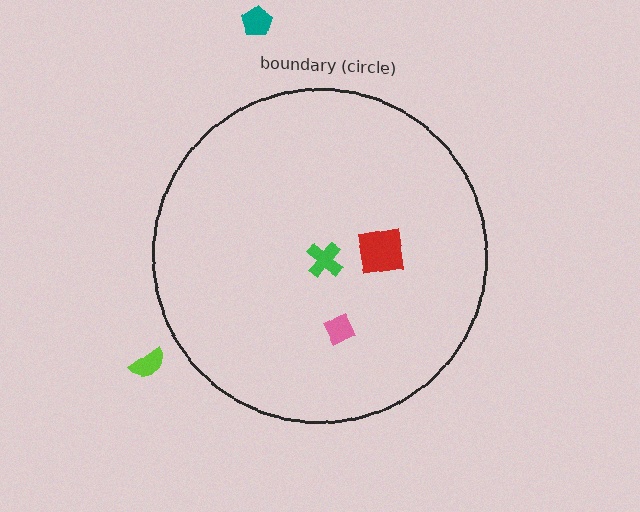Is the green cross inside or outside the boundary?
Inside.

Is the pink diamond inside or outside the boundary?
Inside.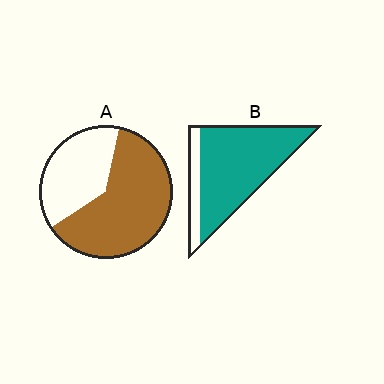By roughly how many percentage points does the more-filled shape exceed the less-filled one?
By roughly 20 percentage points (B over A).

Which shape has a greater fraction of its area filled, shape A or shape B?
Shape B.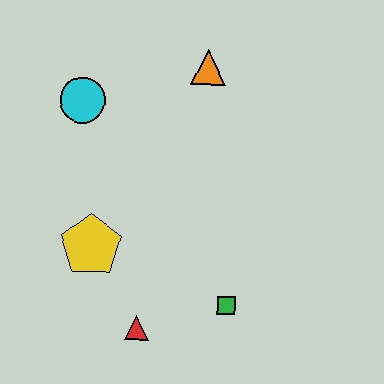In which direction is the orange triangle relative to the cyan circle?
The orange triangle is to the right of the cyan circle.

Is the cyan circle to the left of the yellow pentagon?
Yes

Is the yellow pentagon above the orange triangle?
No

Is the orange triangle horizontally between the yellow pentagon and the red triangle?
No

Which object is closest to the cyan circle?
The orange triangle is closest to the cyan circle.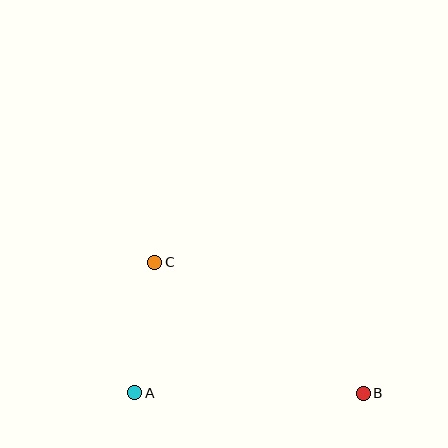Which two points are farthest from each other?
Points B and C are farthest from each other.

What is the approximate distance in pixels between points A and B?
The distance between A and B is approximately 229 pixels.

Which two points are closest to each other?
Points A and C are closest to each other.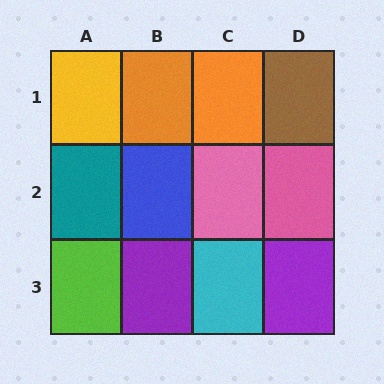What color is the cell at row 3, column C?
Cyan.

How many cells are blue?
1 cell is blue.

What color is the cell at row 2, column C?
Pink.